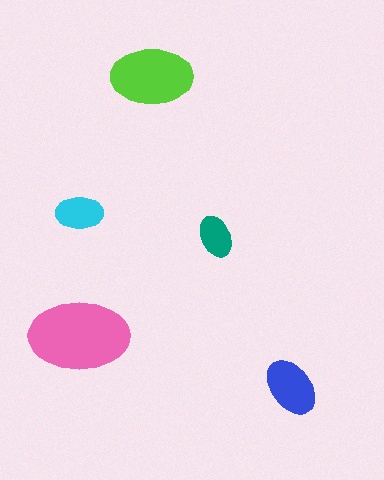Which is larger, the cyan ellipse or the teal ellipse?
The cyan one.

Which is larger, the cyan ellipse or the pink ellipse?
The pink one.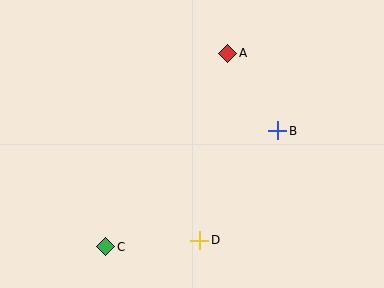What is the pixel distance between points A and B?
The distance between A and B is 92 pixels.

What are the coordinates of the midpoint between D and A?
The midpoint between D and A is at (214, 147).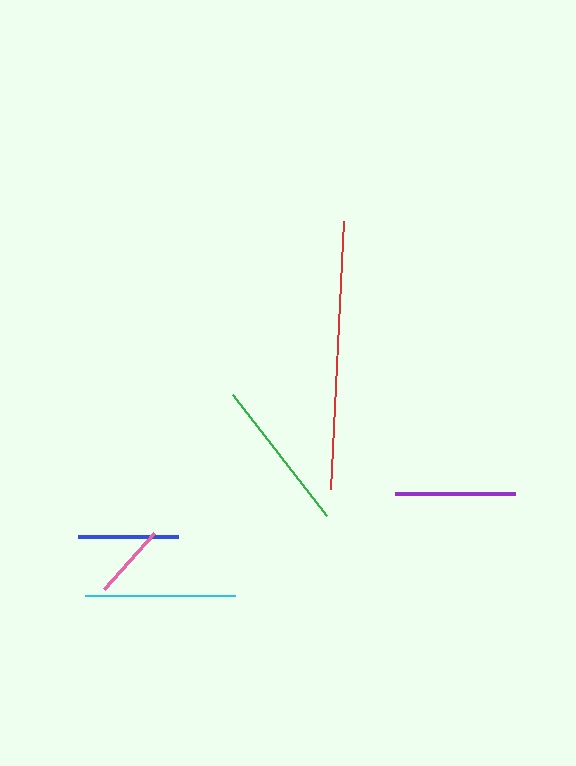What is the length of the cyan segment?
The cyan segment is approximately 151 pixels long.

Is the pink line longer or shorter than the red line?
The red line is longer than the pink line.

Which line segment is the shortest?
The pink line is the shortest at approximately 75 pixels.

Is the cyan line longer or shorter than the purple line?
The cyan line is longer than the purple line.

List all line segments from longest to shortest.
From longest to shortest: red, green, cyan, purple, blue, pink.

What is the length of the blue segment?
The blue segment is approximately 100 pixels long.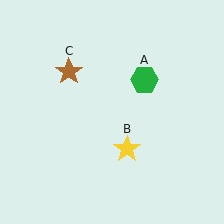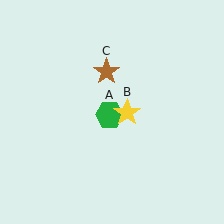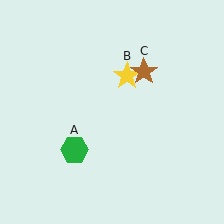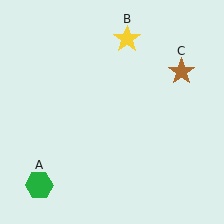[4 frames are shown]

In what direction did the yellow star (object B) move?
The yellow star (object B) moved up.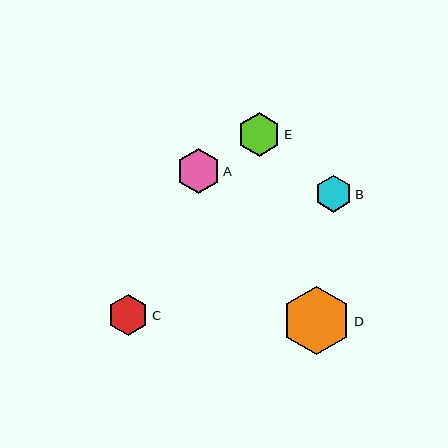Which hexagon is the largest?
Hexagon D is the largest with a size of approximately 68 pixels.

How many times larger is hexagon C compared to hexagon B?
Hexagon C is approximately 1.1 times the size of hexagon B.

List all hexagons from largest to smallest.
From largest to smallest: D, A, E, C, B.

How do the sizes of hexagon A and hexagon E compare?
Hexagon A and hexagon E are approximately the same size.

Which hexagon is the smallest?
Hexagon B is the smallest with a size of approximately 37 pixels.